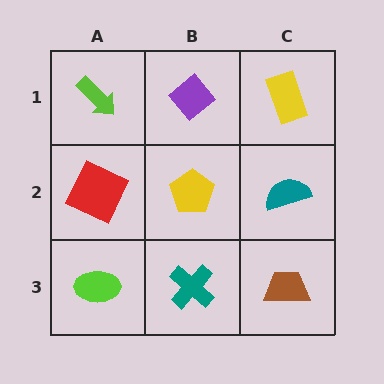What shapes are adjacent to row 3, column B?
A yellow pentagon (row 2, column B), a lime ellipse (row 3, column A), a brown trapezoid (row 3, column C).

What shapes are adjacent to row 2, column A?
A lime arrow (row 1, column A), a lime ellipse (row 3, column A), a yellow pentagon (row 2, column B).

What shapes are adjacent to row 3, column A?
A red square (row 2, column A), a teal cross (row 3, column B).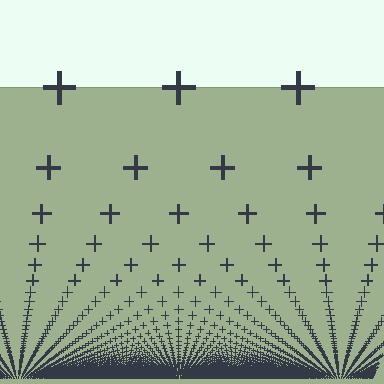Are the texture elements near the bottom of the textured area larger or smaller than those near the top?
Smaller. The gradient is inverted — elements near the bottom are smaller and denser.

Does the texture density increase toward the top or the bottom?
Density increases toward the bottom.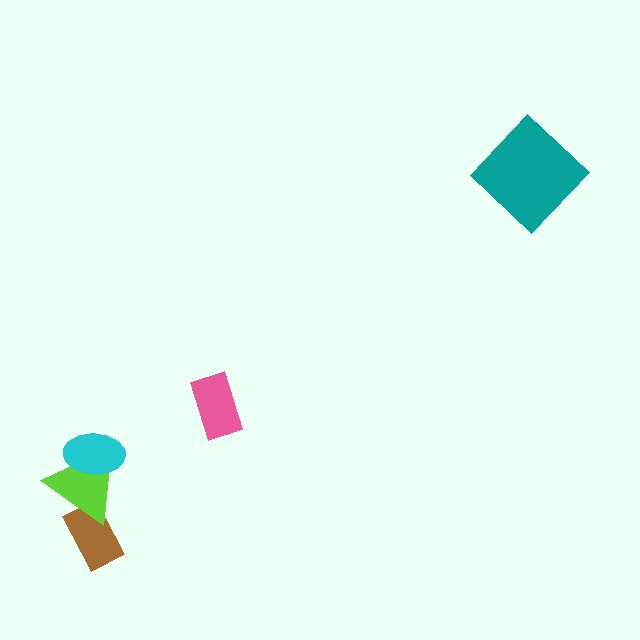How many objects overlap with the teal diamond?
0 objects overlap with the teal diamond.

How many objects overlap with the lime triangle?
2 objects overlap with the lime triangle.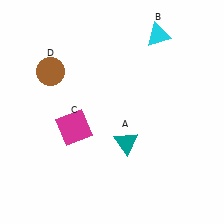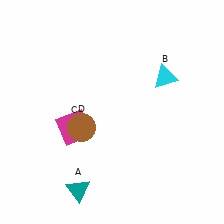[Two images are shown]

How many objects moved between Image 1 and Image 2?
3 objects moved between the two images.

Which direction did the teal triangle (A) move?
The teal triangle (A) moved down.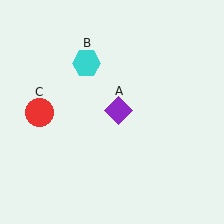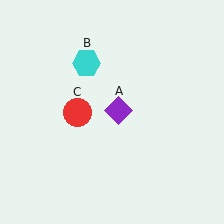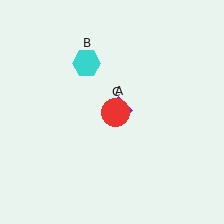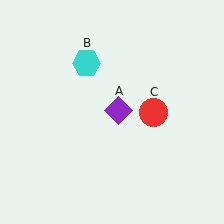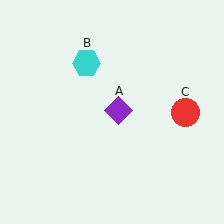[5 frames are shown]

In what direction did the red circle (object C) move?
The red circle (object C) moved right.